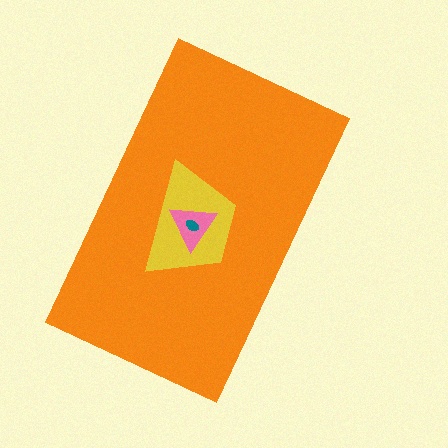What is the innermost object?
The teal ellipse.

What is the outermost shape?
The orange rectangle.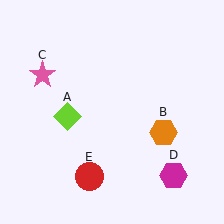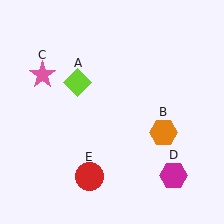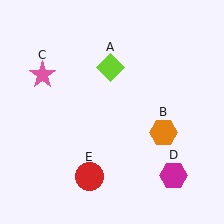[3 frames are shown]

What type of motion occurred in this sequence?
The lime diamond (object A) rotated clockwise around the center of the scene.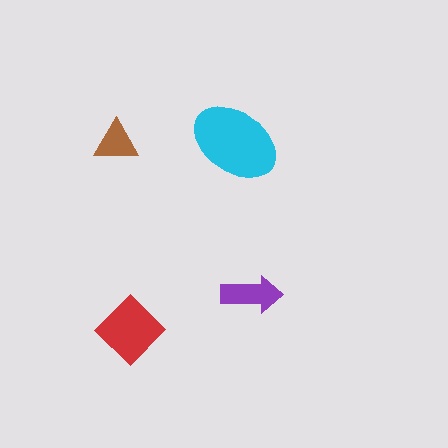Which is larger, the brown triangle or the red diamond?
The red diamond.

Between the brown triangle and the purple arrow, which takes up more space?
The purple arrow.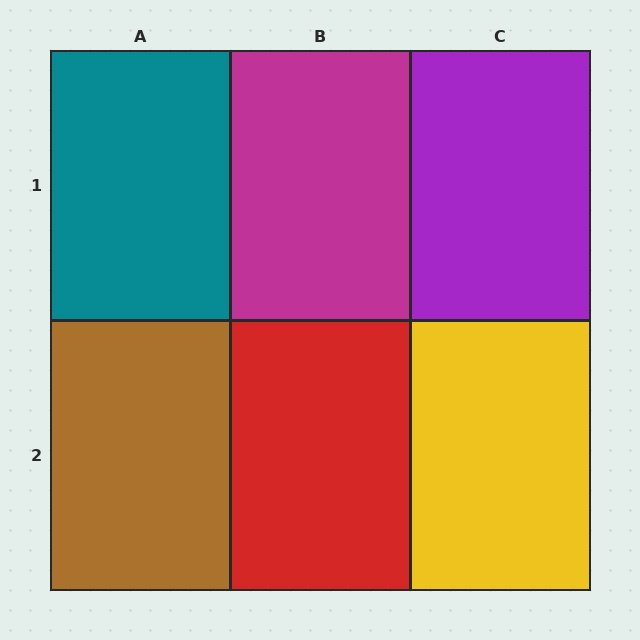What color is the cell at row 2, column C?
Yellow.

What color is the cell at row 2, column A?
Brown.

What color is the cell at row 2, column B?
Red.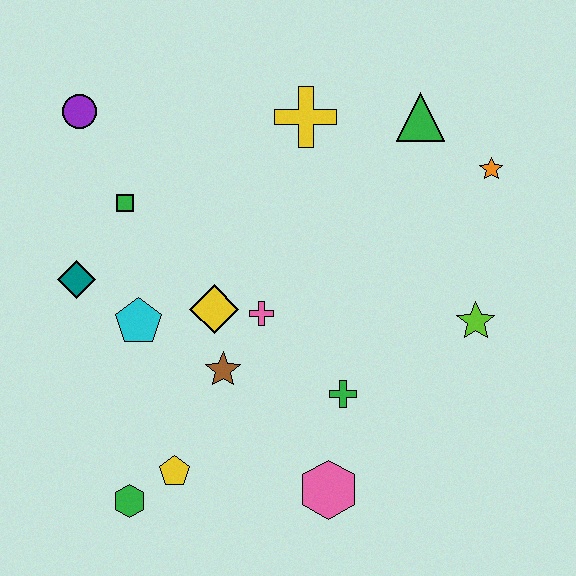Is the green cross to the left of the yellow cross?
No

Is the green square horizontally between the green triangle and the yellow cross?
No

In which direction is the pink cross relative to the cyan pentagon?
The pink cross is to the right of the cyan pentagon.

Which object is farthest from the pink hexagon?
The purple circle is farthest from the pink hexagon.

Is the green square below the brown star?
No